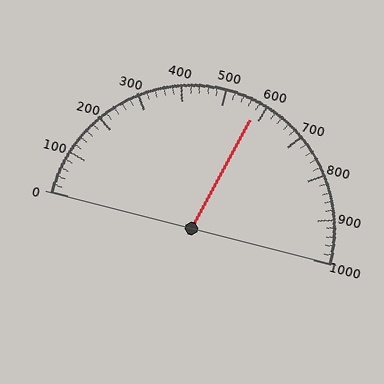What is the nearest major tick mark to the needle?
The nearest major tick mark is 600.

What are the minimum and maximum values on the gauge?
The gauge ranges from 0 to 1000.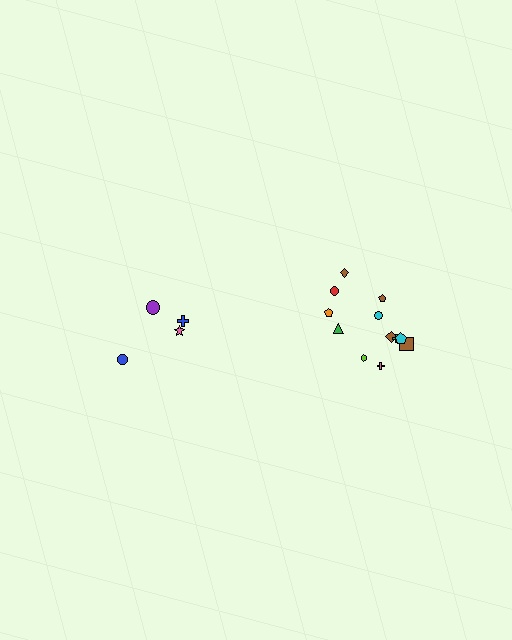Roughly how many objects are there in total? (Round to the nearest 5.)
Roughly 15 objects in total.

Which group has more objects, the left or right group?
The right group.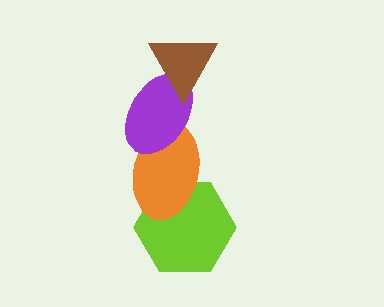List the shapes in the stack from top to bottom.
From top to bottom: the brown triangle, the purple ellipse, the orange ellipse, the lime hexagon.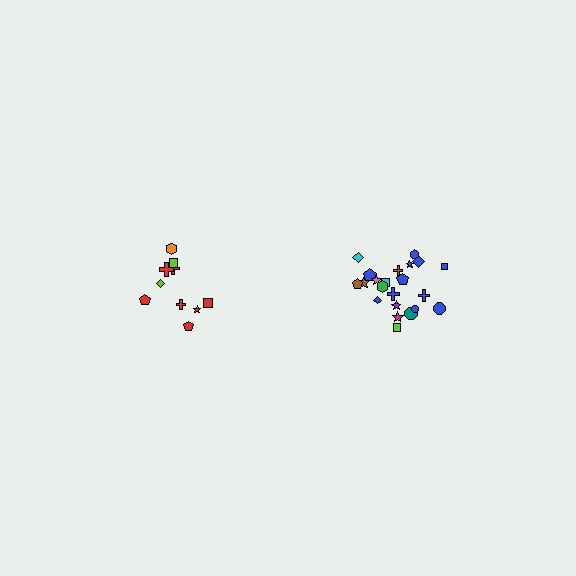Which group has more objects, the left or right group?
The right group.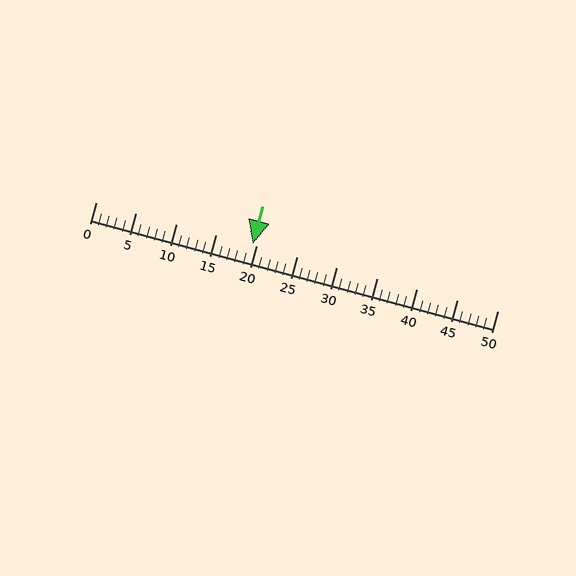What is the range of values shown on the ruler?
The ruler shows values from 0 to 50.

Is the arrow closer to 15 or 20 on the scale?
The arrow is closer to 20.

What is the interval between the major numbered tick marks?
The major tick marks are spaced 5 units apart.